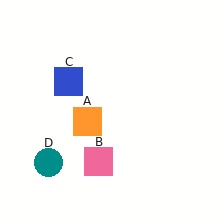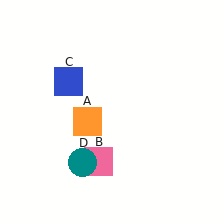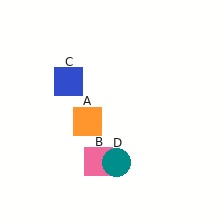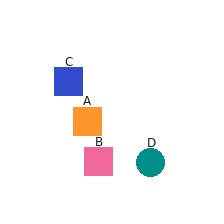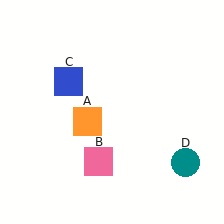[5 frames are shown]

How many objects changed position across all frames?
1 object changed position: teal circle (object D).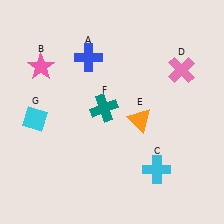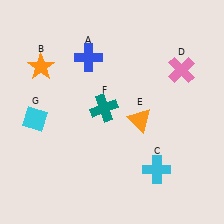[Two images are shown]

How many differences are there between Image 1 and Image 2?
There is 1 difference between the two images.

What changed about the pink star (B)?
In Image 1, B is pink. In Image 2, it changed to orange.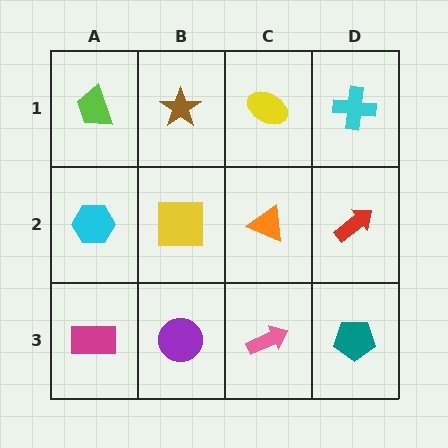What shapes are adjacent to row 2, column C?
A yellow ellipse (row 1, column C), a pink arrow (row 3, column C), a yellow square (row 2, column B), a red arrow (row 2, column D).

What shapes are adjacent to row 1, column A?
A cyan hexagon (row 2, column A), a brown star (row 1, column B).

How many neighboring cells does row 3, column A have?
2.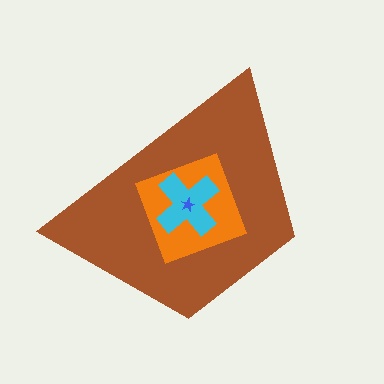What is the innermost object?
The blue star.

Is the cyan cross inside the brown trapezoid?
Yes.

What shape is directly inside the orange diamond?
The cyan cross.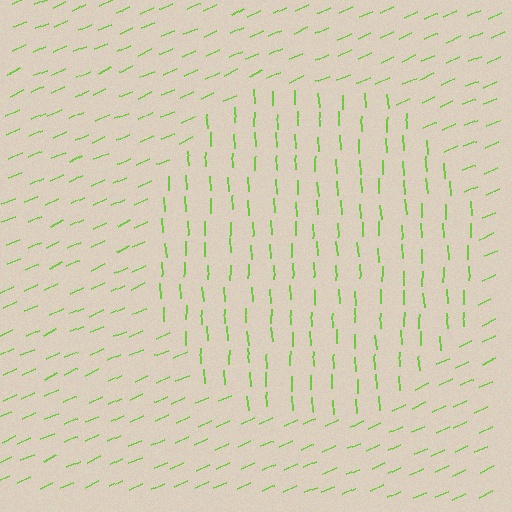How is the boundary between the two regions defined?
The boundary is defined purely by a change in line orientation (approximately 69 degrees difference). All lines are the same color and thickness.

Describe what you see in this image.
The image is filled with small lime line segments. A circle region in the image has lines oriented differently from the surrounding lines, creating a visible texture boundary.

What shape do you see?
I see a circle.